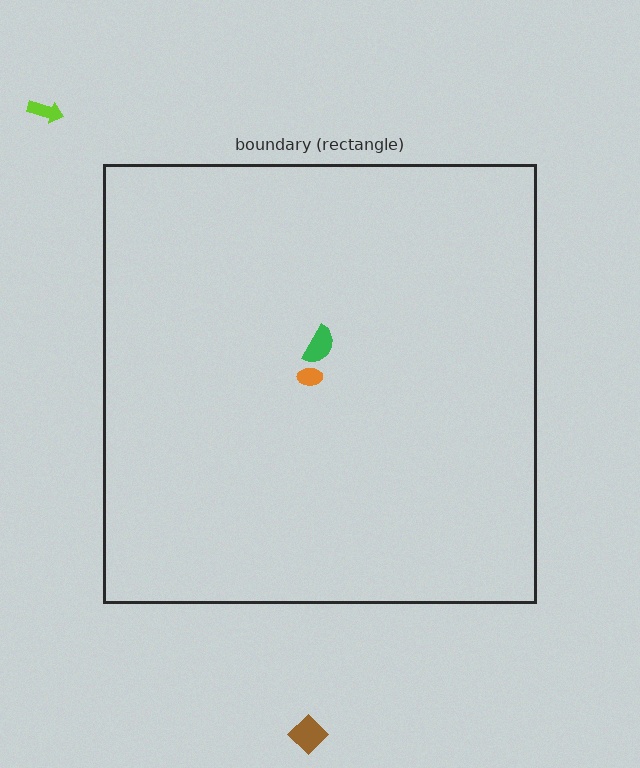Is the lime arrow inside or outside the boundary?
Outside.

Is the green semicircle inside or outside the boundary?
Inside.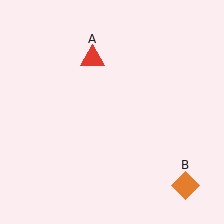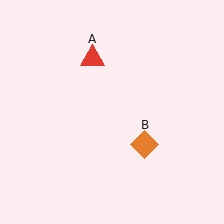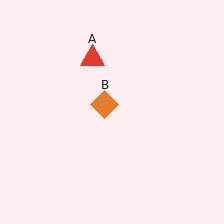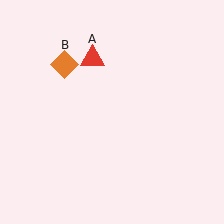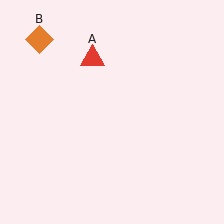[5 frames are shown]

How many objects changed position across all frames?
1 object changed position: orange diamond (object B).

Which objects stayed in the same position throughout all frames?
Red triangle (object A) remained stationary.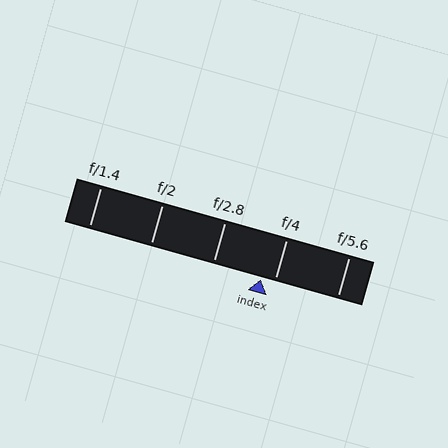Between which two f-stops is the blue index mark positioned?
The index mark is between f/2.8 and f/4.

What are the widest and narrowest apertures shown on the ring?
The widest aperture shown is f/1.4 and the narrowest is f/5.6.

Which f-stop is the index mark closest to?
The index mark is closest to f/4.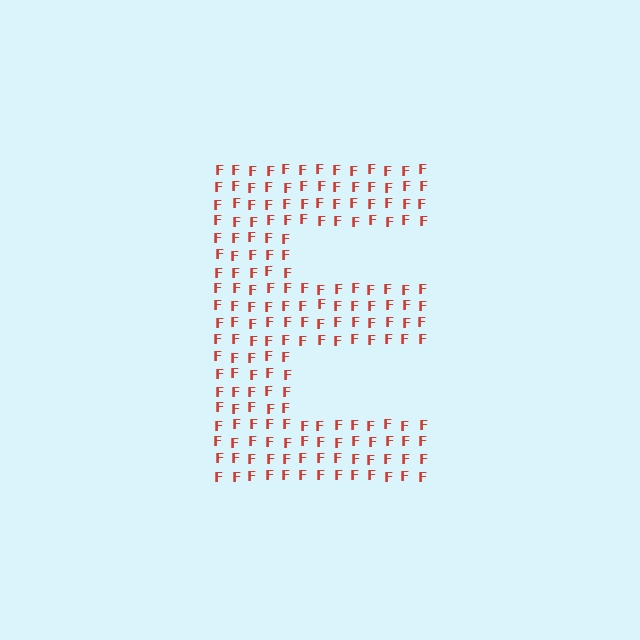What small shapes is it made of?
It is made of small letter F's.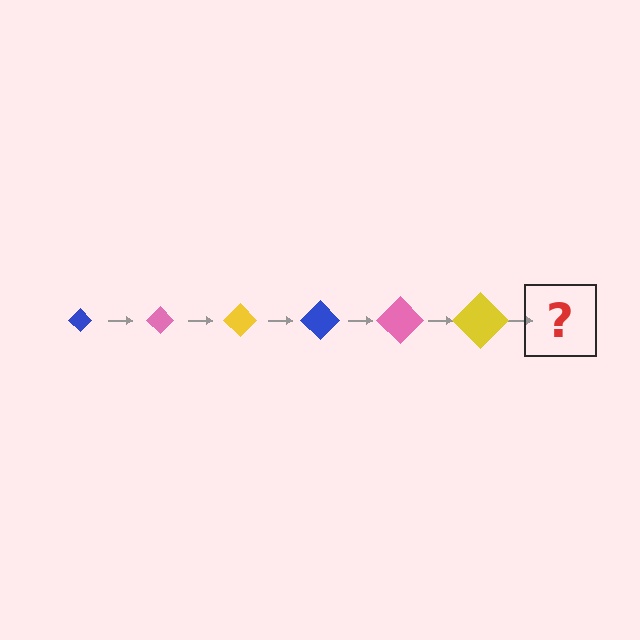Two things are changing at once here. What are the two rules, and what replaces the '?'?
The two rules are that the diamond grows larger each step and the color cycles through blue, pink, and yellow. The '?' should be a blue diamond, larger than the previous one.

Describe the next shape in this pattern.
It should be a blue diamond, larger than the previous one.